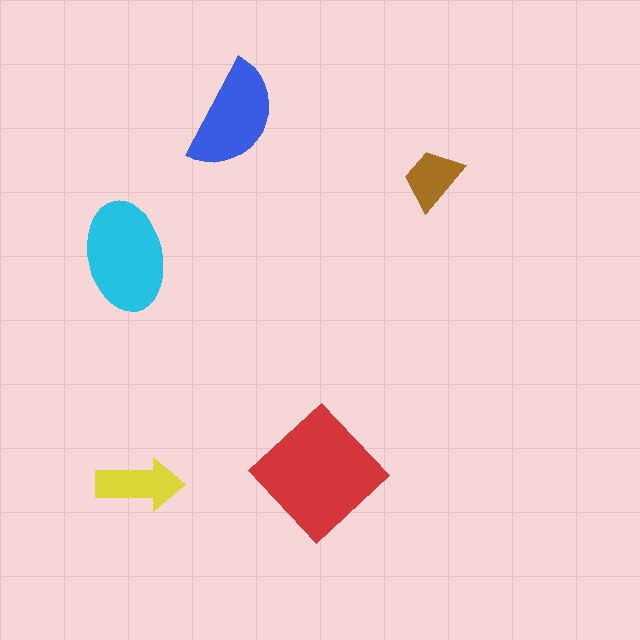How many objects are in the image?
There are 5 objects in the image.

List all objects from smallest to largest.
The brown trapezoid, the yellow arrow, the blue semicircle, the cyan ellipse, the red diamond.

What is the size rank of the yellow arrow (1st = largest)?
4th.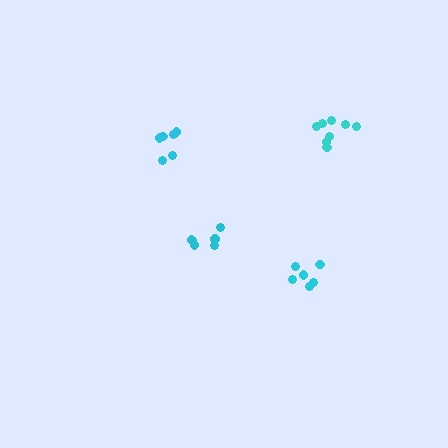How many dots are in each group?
Group 1: 6 dots, Group 2: 6 dots, Group 3: 8 dots, Group 4: 6 dots (26 total).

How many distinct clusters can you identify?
There are 4 distinct clusters.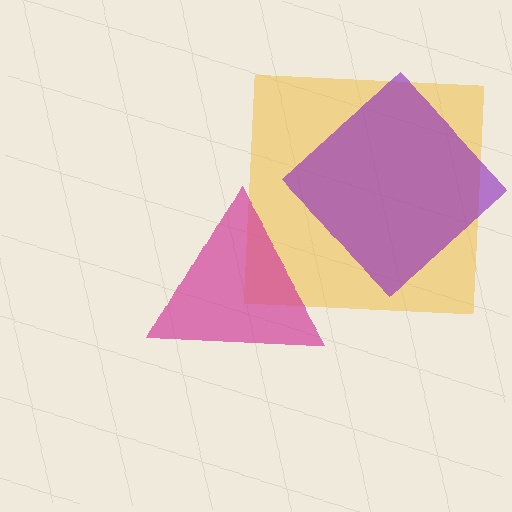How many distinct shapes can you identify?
There are 3 distinct shapes: a yellow square, a magenta triangle, a purple diamond.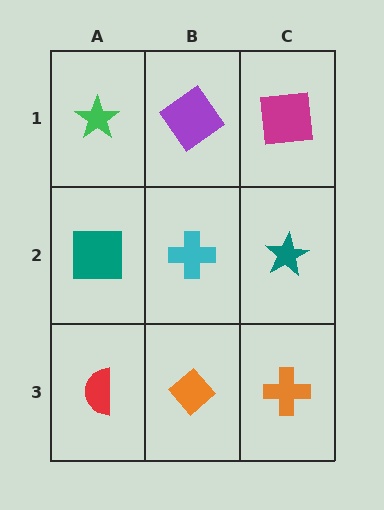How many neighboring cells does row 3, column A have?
2.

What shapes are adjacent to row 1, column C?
A teal star (row 2, column C), a purple diamond (row 1, column B).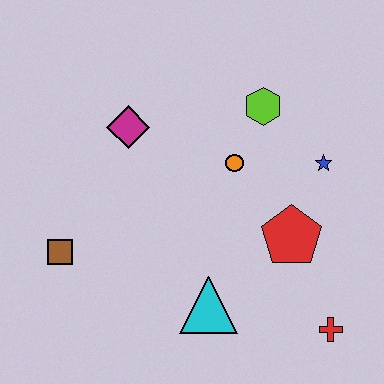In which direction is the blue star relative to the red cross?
The blue star is above the red cross.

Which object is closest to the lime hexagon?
The orange circle is closest to the lime hexagon.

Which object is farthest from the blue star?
The brown square is farthest from the blue star.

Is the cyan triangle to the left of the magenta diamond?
No